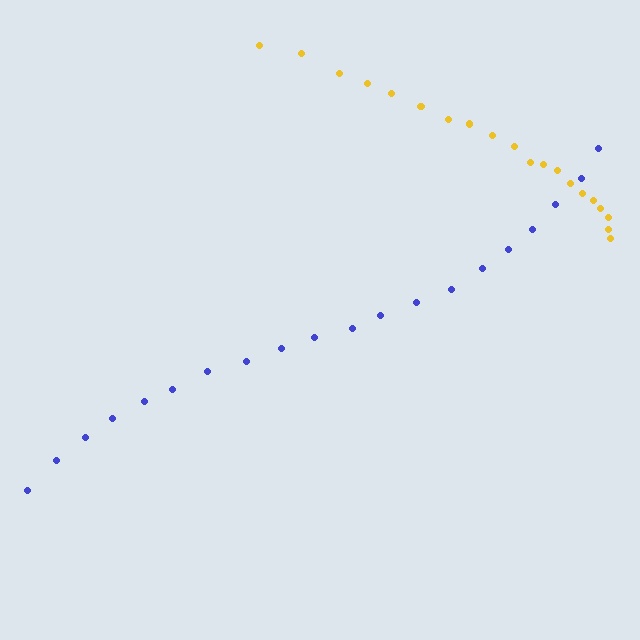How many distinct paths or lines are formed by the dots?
There are 2 distinct paths.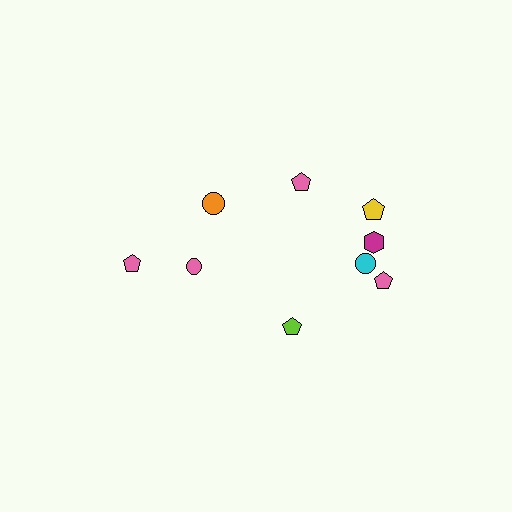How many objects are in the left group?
There are 3 objects.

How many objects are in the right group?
There are 6 objects.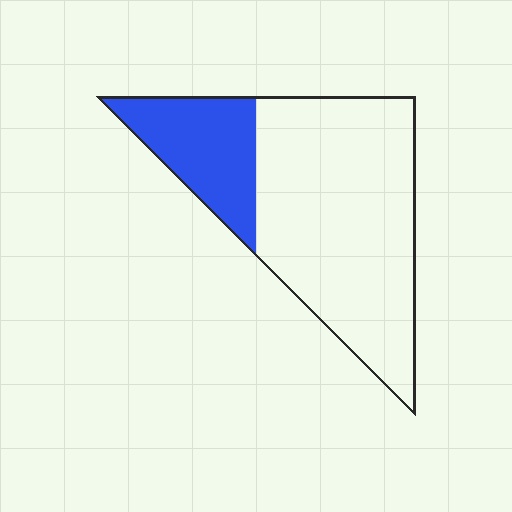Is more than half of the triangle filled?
No.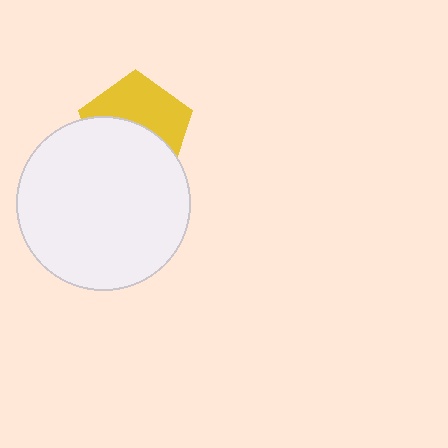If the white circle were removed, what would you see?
You would see the complete yellow pentagon.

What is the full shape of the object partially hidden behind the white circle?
The partially hidden object is a yellow pentagon.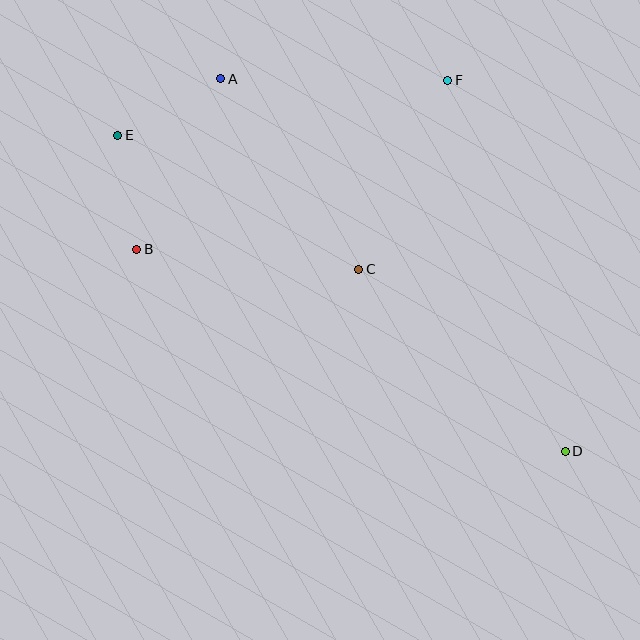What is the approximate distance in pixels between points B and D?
The distance between B and D is approximately 474 pixels.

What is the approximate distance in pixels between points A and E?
The distance between A and E is approximately 118 pixels.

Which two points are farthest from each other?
Points D and E are farthest from each other.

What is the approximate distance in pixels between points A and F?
The distance between A and F is approximately 227 pixels.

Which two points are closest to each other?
Points B and E are closest to each other.